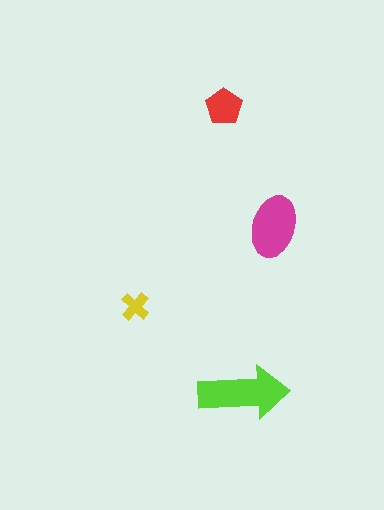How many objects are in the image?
There are 4 objects in the image.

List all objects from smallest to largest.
The yellow cross, the red pentagon, the magenta ellipse, the lime arrow.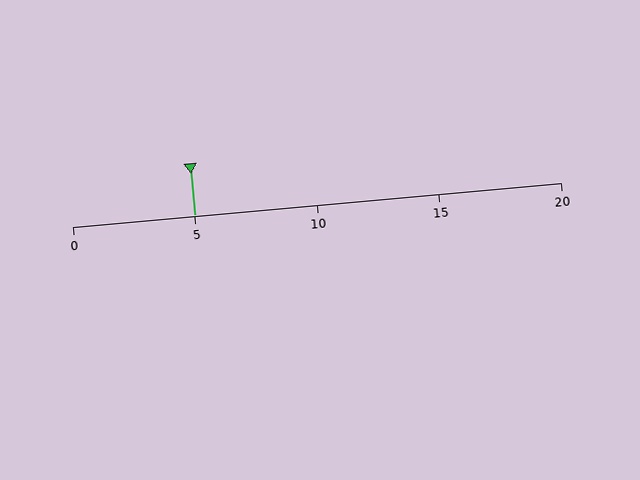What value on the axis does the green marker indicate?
The marker indicates approximately 5.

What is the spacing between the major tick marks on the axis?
The major ticks are spaced 5 apart.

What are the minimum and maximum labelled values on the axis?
The axis runs from 0 to 20.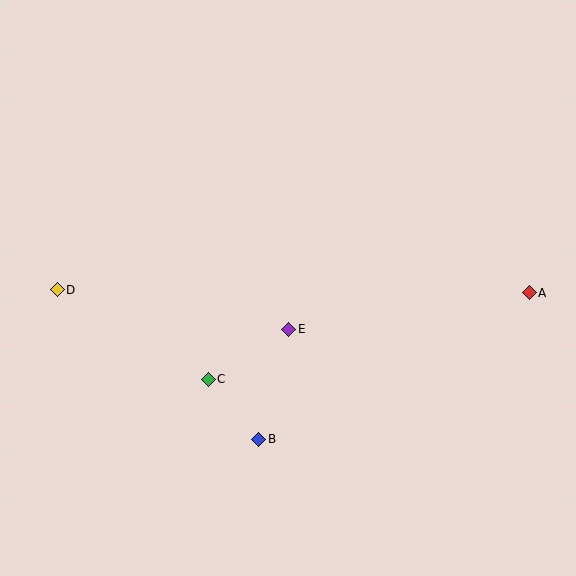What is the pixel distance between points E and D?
The distance between E and D is 235 pixels.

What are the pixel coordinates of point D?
Point D is at (57, 290).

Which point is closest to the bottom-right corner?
Point A is closest to the bottom-right corner.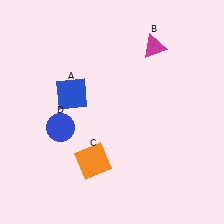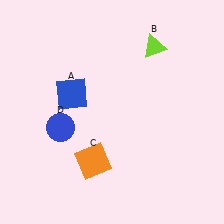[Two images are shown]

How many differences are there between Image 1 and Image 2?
There is 1 difference between the two images.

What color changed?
The triangle (B) changed from magenta in Image 1 to lime in Image 2.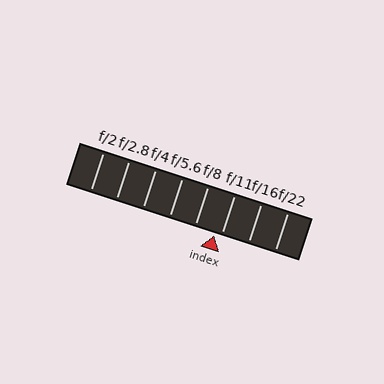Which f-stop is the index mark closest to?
The index mark is closest to f/11.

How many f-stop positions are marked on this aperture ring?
There are 8 f-stop positions marked.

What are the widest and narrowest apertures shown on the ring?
The widest aperture shown is f/2 and the narrowest is f/22.